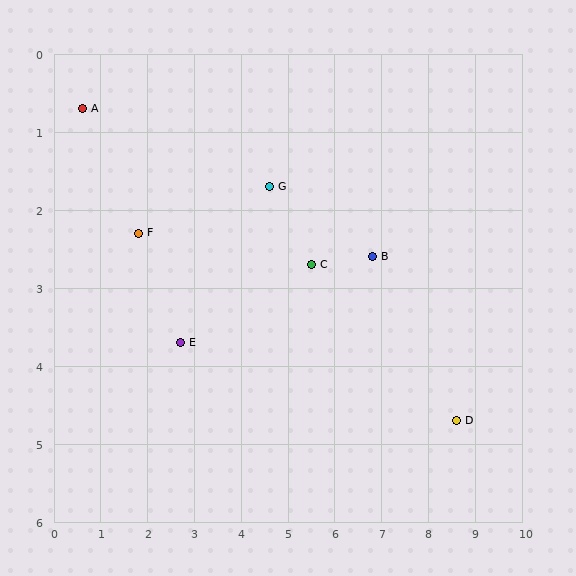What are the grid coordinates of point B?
Point B is at approximately (6.8, 2.6).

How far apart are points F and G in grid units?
Points F and G are about 2.9 grid units apart.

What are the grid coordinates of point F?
Point F is at approximately (1.8, 2.3).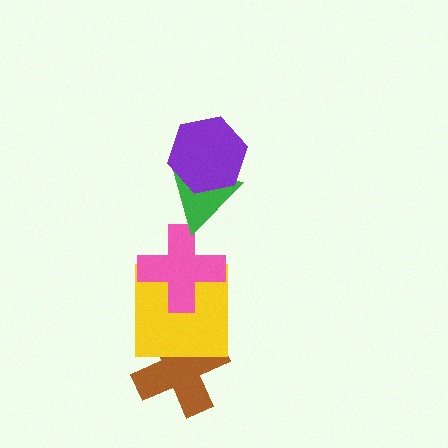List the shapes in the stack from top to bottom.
From top to bottom: the purple hexagon, the green triangle, the pink cross, the yellow square, the brown cross.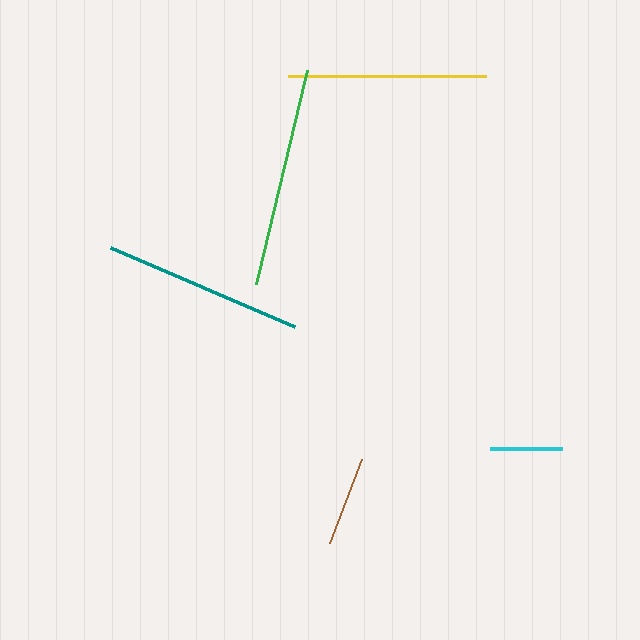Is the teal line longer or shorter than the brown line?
The teal line is longer than the brown line.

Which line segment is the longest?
The green line is the longest at approximately 220 pixels.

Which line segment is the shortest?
The cyan line is the shortest at approximately 72 pixels.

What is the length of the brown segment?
The brown segment is approximately 90 pixels long.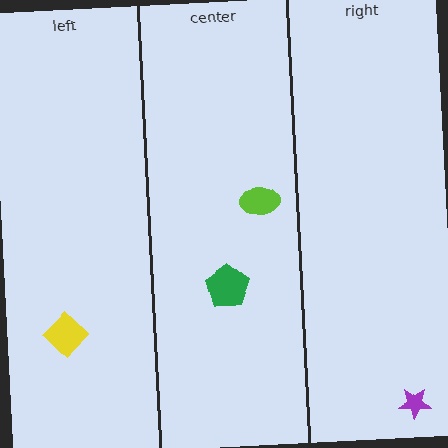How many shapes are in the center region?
2.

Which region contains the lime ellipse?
The center region.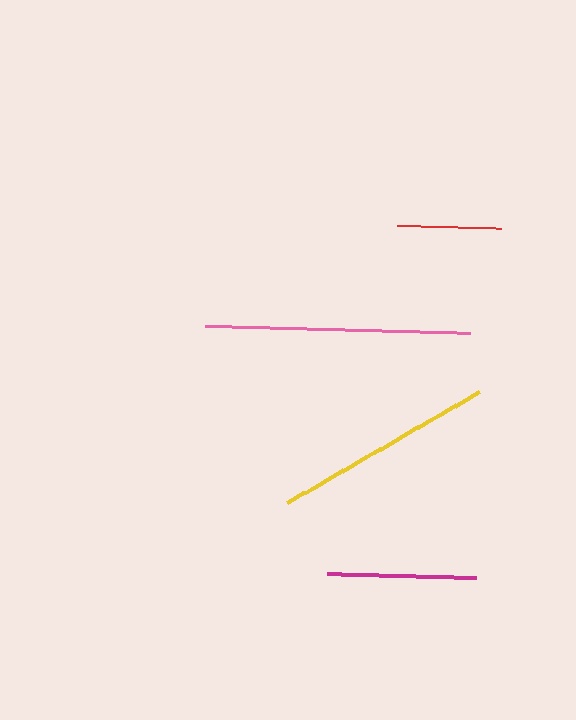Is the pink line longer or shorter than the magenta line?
The pink line is longer than the magenta line.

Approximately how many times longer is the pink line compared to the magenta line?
The pink line is approximately 1.8 times the length of the magenta line.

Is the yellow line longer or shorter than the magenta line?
The yellow line is longer than the magenta line.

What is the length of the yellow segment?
The yellow segment is approximately 221 pixels long.